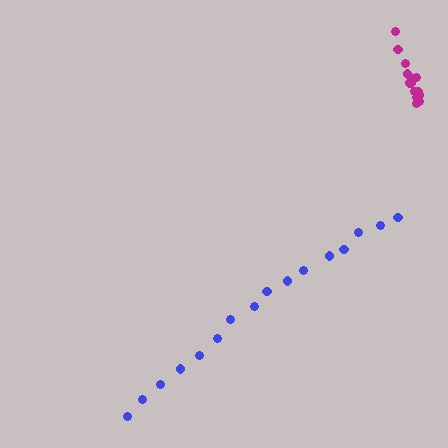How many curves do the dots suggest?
There are 2 distinct paths.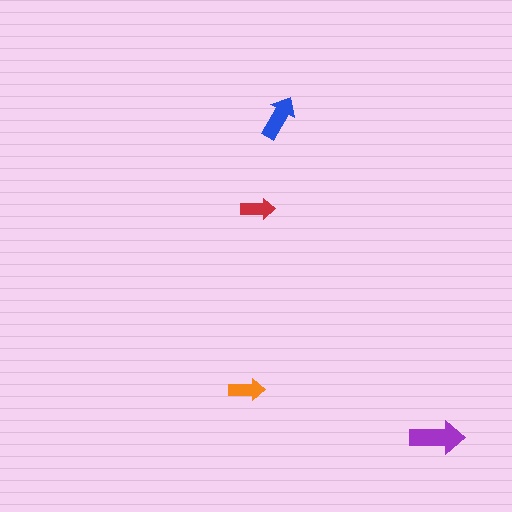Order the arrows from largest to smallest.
the purple one, the blue one, the orange one, the red one.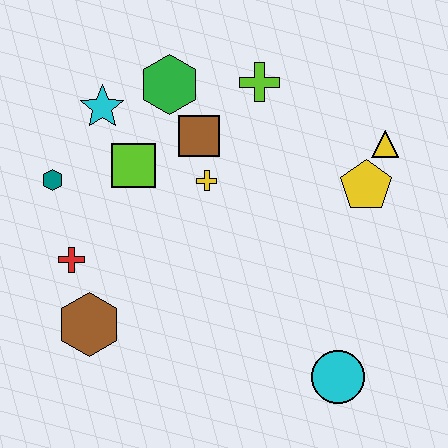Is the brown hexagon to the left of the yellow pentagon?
Yes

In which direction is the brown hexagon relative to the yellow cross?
The brown hexagon is below the yellow cross.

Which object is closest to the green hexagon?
The brown square is closest to the green hexagon.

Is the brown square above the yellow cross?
Yes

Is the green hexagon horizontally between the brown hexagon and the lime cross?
Yes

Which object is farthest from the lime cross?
The cyan circle is farthest from the lime cross.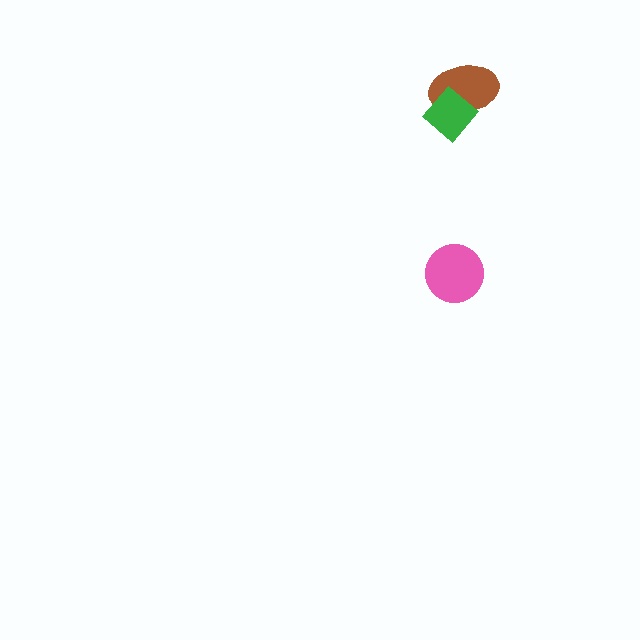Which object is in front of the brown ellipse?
The green diamond is in front of the brown ellipse.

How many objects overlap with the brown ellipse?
1 object overlaps with the brown ellipse.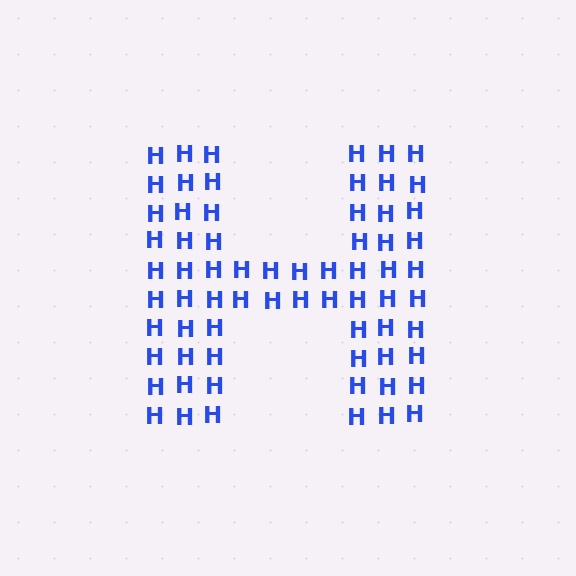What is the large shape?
The large shape is the letter H.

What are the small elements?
The small elements are letter H's.